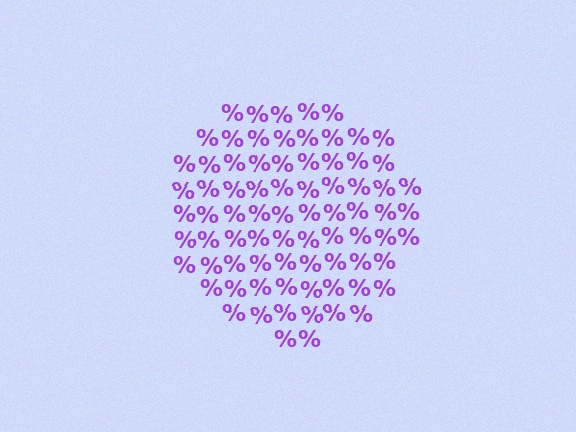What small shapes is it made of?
It is made of small percent signs.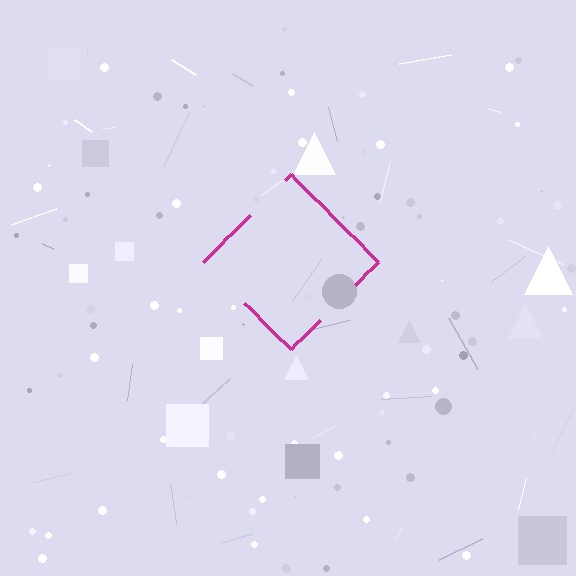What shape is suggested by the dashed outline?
The dashed outline suggests a diamond.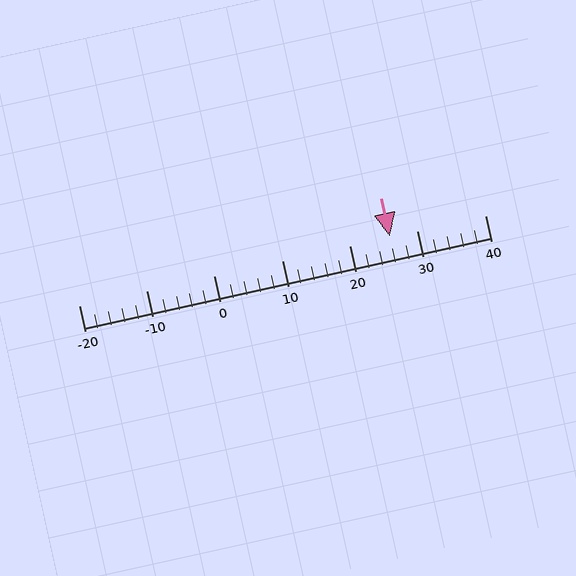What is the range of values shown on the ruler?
The ruler shows values from -20 to 40.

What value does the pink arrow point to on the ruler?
The pink arrow points to approximately 26.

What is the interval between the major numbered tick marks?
The major tick marks are spaced 10 units apart.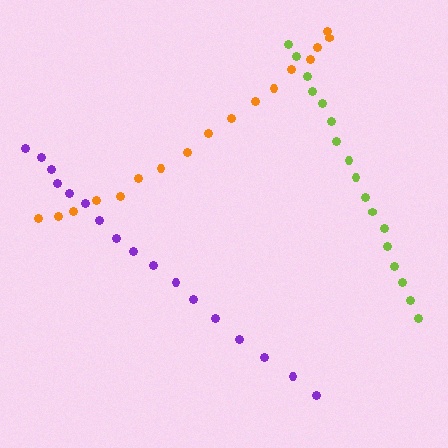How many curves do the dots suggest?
There are 3 distinct paths.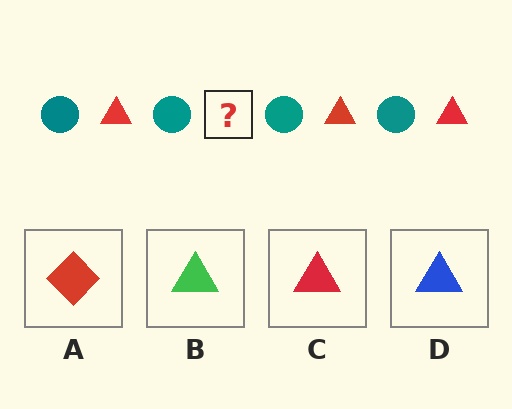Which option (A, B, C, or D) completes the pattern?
C.